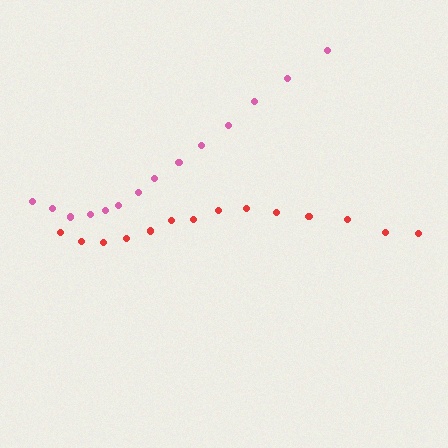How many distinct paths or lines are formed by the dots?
There are 2 distinct paths.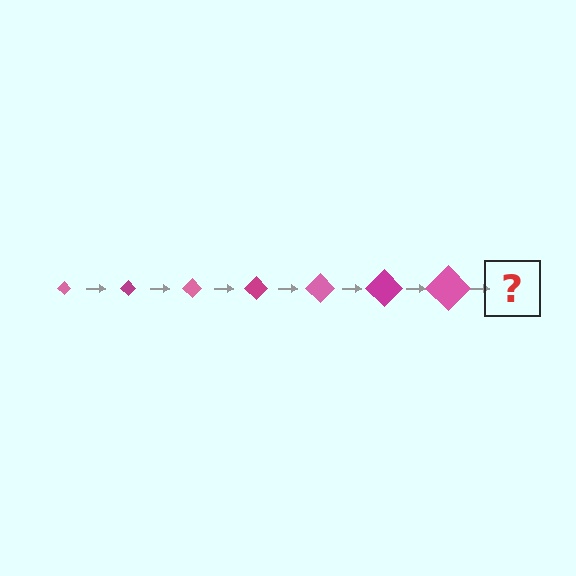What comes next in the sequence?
The next element should be a magenta diamond, larger than the previous one.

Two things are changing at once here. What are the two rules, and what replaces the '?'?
The two rules are that the diamond grows larger each step and the color cycles through pink and magenta. The '?' should be a magenta diamond, larger than the previous one.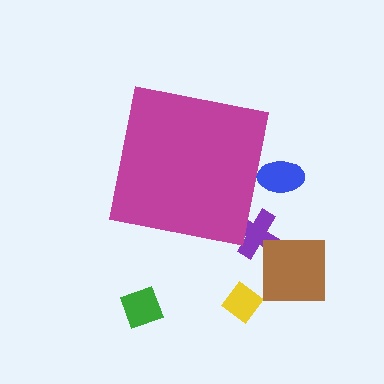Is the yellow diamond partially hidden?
No, the yellow diamond is fully visible.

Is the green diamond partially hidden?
No, the green diamond is fully visible.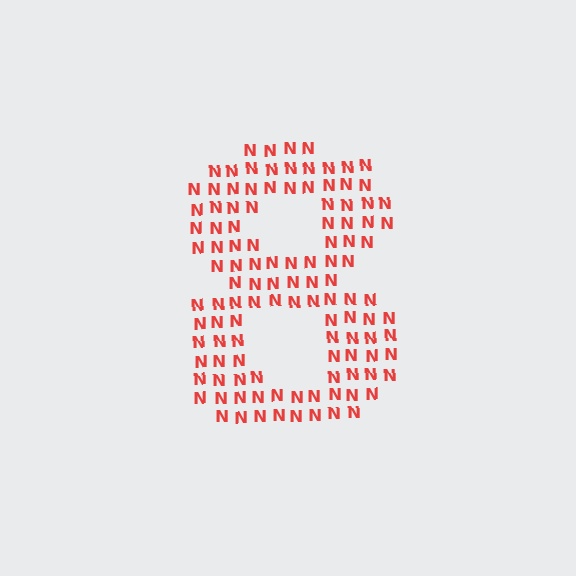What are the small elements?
The small elements are letter N's.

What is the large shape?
The large shape is the digit 8.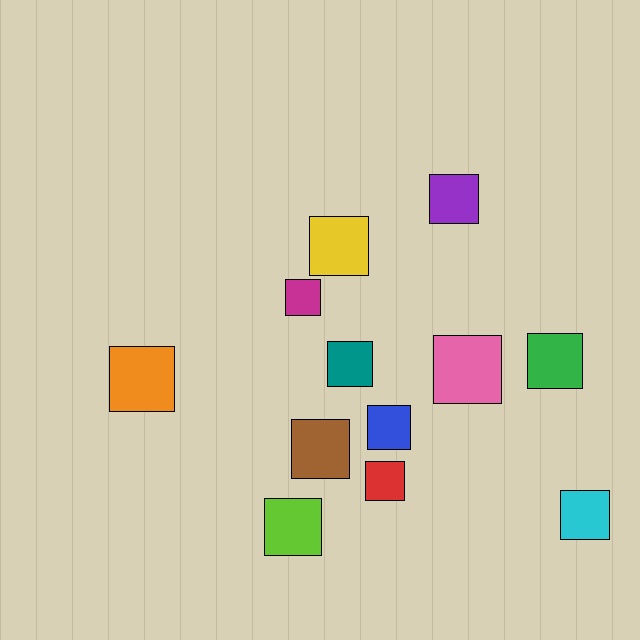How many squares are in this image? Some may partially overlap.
There are 12 squares.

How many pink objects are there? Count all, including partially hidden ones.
There is 1 pink object.